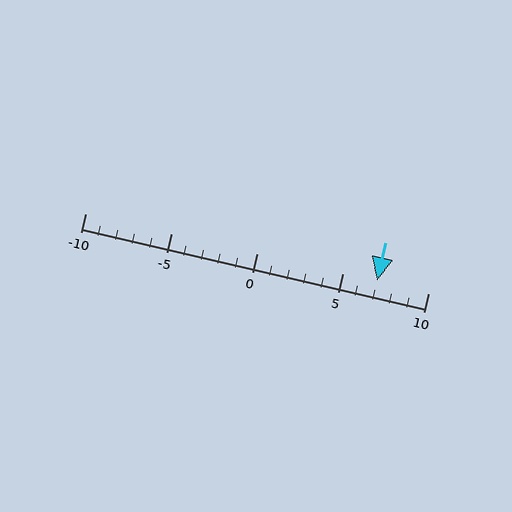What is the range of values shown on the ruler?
The ruler shows values from -10 to 10.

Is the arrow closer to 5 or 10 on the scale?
The arrow is closer to 5.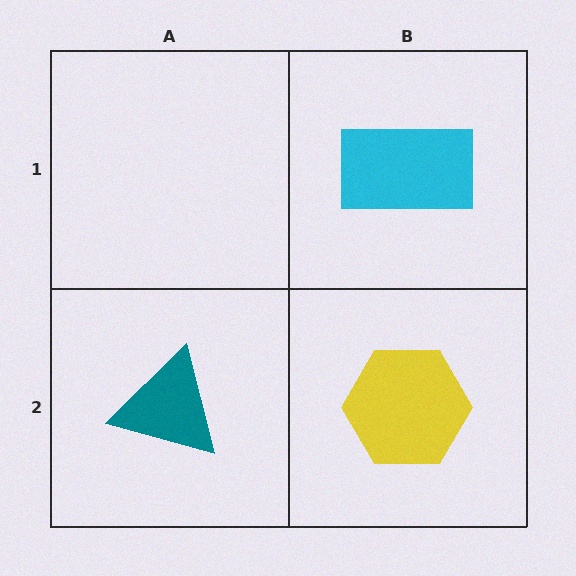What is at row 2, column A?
A teal triangle.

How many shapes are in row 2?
2 shapes.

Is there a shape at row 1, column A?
No, that cell is empty.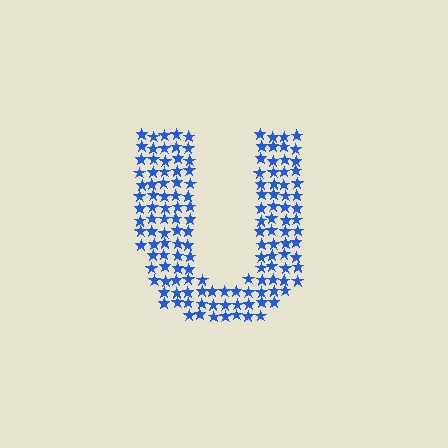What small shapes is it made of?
It is made of small stars.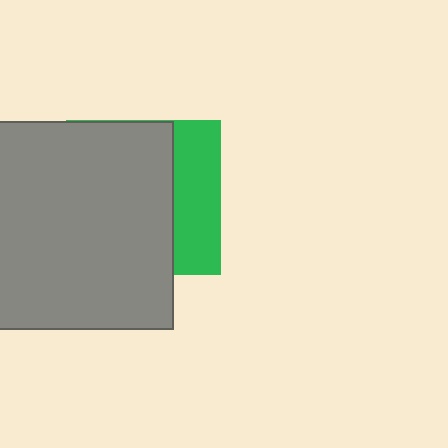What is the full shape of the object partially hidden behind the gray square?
The partially hidden object is a green square.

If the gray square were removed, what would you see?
You would see the complete green square.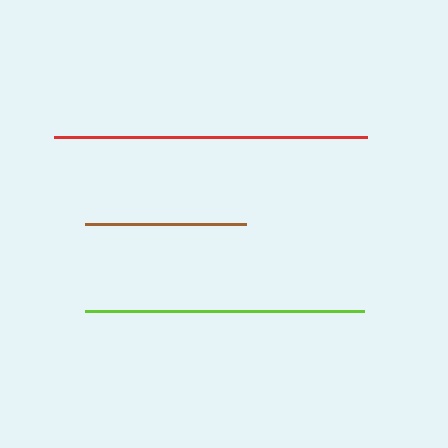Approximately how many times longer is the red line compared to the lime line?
The red line is approximately 1.1 times the length of the lime line.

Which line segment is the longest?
The red line is the longest at approximately 313 pixels.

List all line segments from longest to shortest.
From longest to shortest: red, lime, brown.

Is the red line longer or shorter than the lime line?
The red line is longer than the lime line.